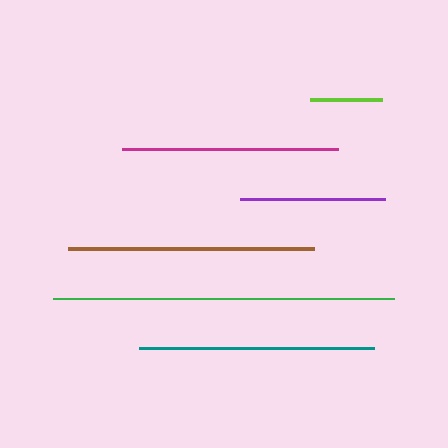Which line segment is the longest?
The green line is the longest at approximately 341 pixels.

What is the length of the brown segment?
The brown segment is approximately 247 pixels long.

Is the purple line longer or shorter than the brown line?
The brown line is longer than the purple line.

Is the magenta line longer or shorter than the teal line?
The teal line is longer than the magenta line.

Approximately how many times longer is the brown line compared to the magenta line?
The brown line is approximately 1.1 times the length of the magenta line.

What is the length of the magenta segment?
The magenta segment is approximately 216 pixels long.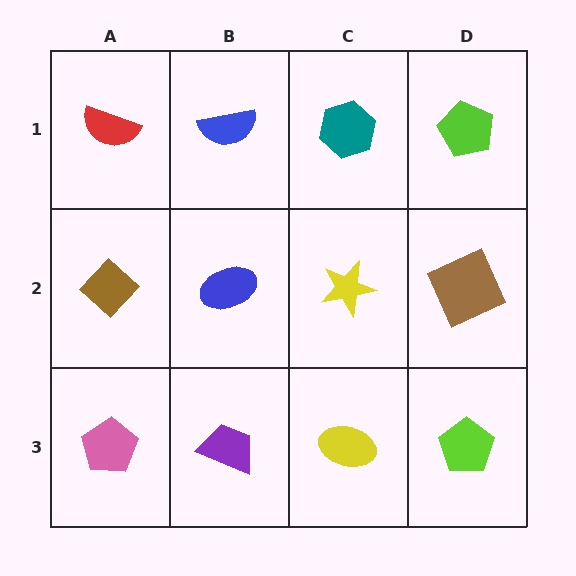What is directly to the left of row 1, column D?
A teal hexagon.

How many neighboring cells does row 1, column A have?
2.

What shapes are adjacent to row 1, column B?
A blue ellipse (row 2, column B), a red semicircle (row 1, column A), a teal hexagon (row 1, column C).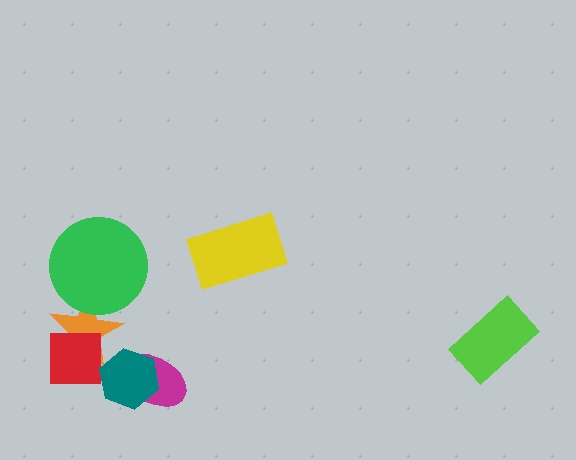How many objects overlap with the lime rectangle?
0 objects overlap with the lime rectangle.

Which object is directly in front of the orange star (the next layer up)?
The red square is directly in front of the orange star.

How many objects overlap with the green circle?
1 object overlaps with the green circle.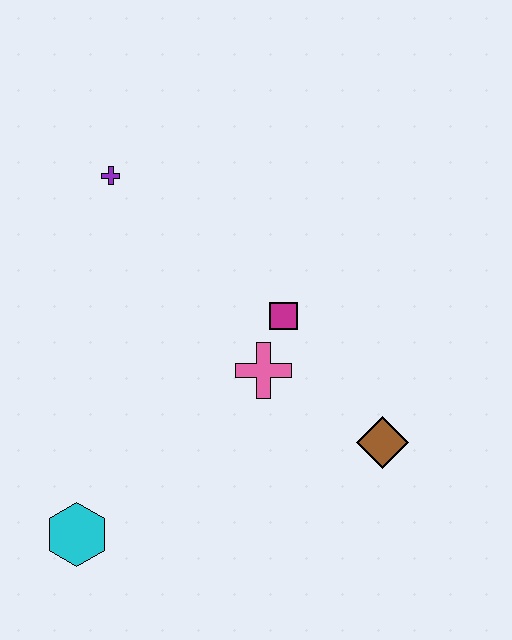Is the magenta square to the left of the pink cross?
No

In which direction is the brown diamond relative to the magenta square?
The brown diamond is below the magenta square.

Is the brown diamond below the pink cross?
Yes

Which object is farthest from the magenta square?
The cyan hexagon is farthest from the magenta square.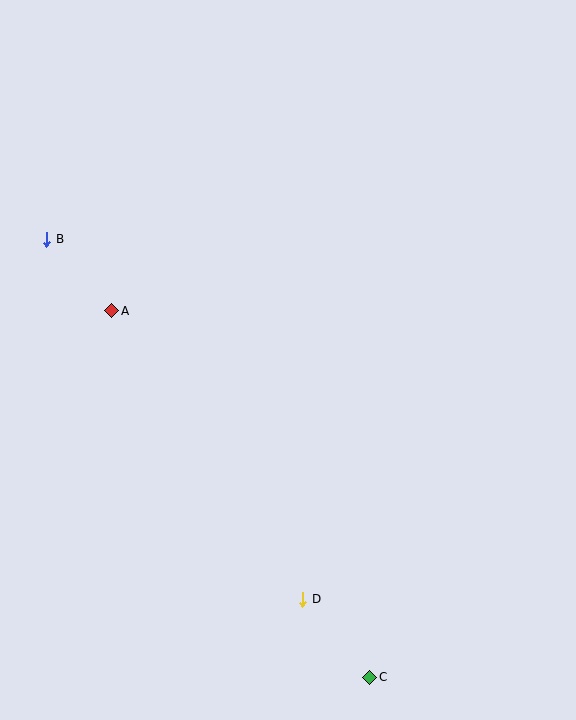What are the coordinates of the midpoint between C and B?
The midpoint between C and B is at (208, 458).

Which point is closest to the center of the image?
Point A at (112, 311) is closest to the center.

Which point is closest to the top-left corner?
Point B is closest to the top-left corner.